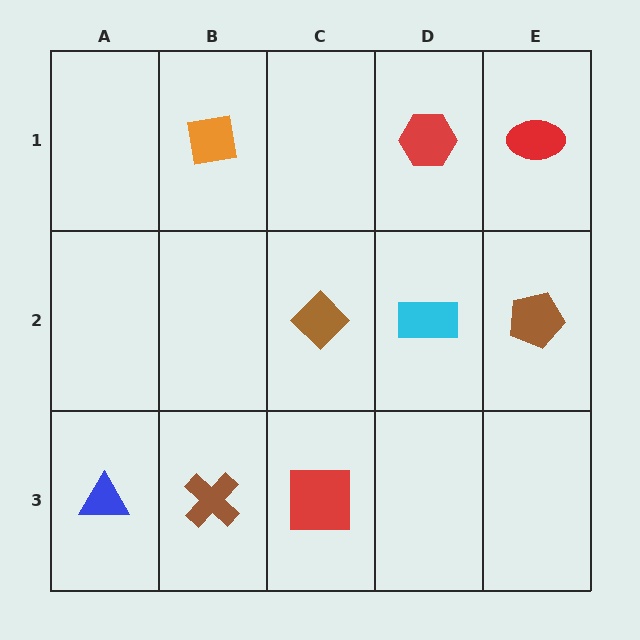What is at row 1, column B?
An orange square.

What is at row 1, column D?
A red hexagon.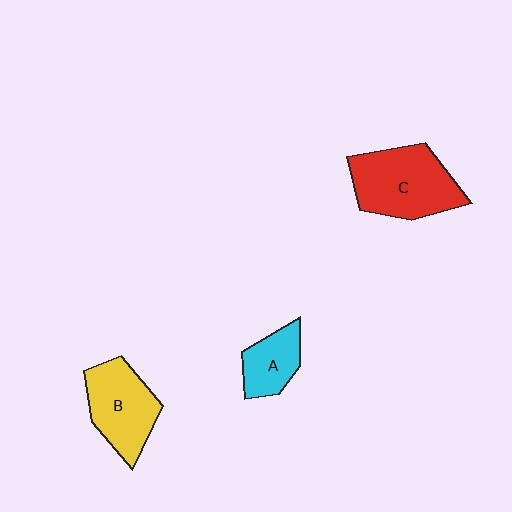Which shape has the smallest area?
Shape A (cyan).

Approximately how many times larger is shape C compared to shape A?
Approximately 2.0 times.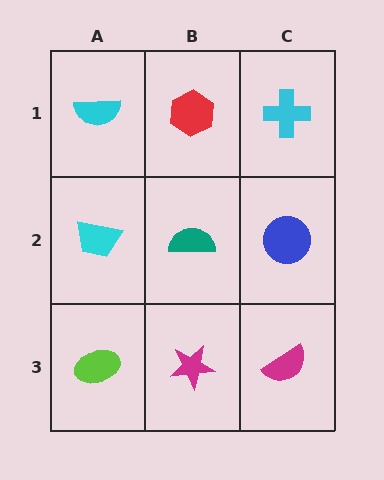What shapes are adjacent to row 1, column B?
A teal semicircle (row 2, column B), a cyan semicircle (row 1, column A), a cyan cross (row 1, column C).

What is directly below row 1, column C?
A blue circle.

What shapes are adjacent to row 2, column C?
A cyan cross (row 1, column C), a magenta semicircle (row 3, column C), a teal semicircle (row 2, column B).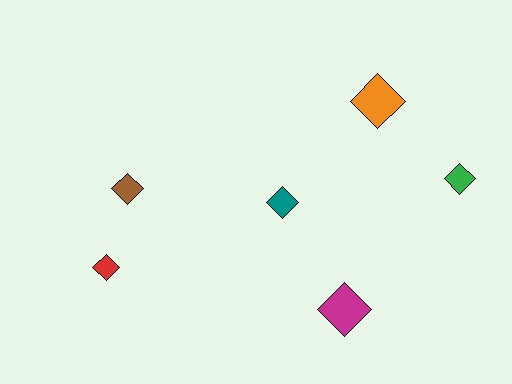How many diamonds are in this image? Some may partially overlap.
There are 6 diamonds.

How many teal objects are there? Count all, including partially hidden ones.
There is 1 teal object.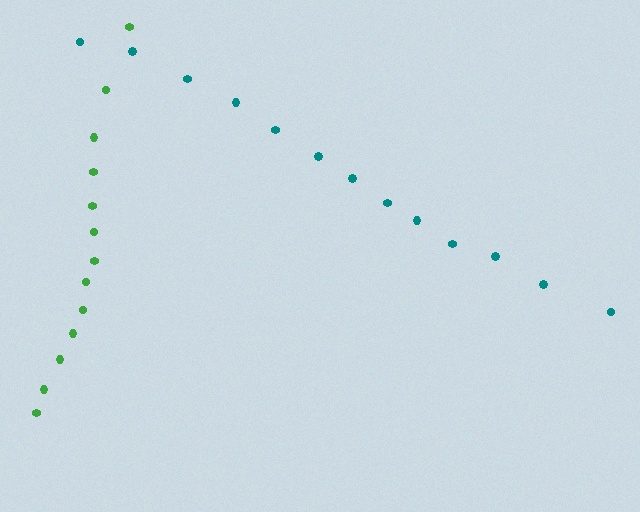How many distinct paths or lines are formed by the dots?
There are 2 distinct paths.